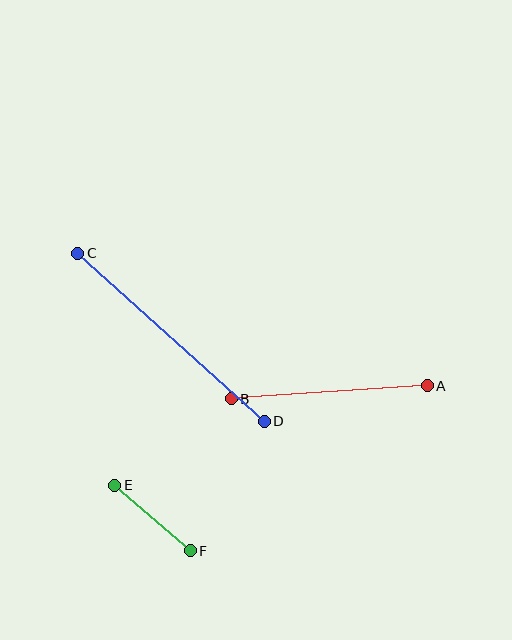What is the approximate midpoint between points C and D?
The midpoint is at approximately (171, 337) pixels.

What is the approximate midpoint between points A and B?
The midpoint is at approximately (329, 392) pixels.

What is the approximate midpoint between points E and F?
The midpoint is at approximately (152, 518) pixels.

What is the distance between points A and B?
The distance is approximately 197 pixels.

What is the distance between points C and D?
The distance is approximately 251 pixels.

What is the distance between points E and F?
The distance is approximately 100 pixels.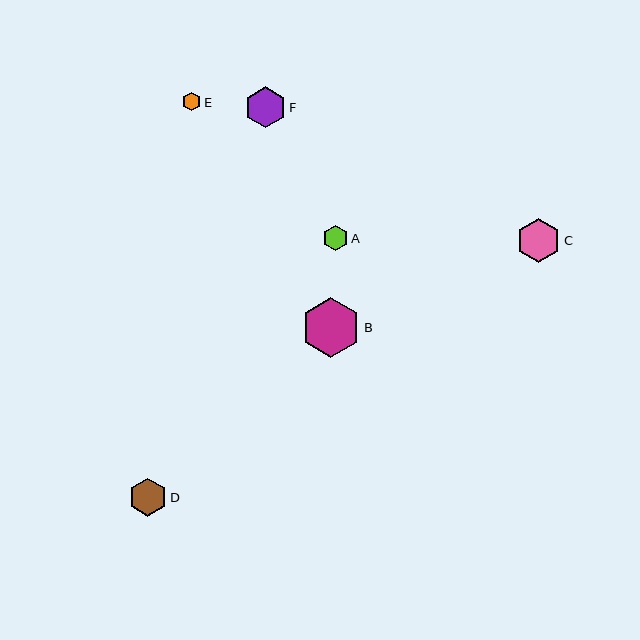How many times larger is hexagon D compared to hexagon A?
Hexagon D is approximately 1.5 times the size of hexagon A.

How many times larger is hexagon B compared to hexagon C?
Hexagon B is approximately 1.3 times the size of hexagon C.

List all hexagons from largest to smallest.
From largest to smallest: B, C, F, D, A, E.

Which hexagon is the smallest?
Hexagon E is the smallest with a size of approximately 18 pixels.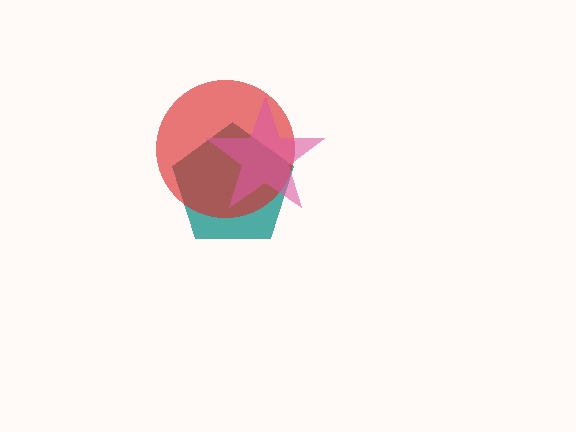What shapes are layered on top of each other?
The layered shapes are: a teal pentagon, a red circle, a pink star.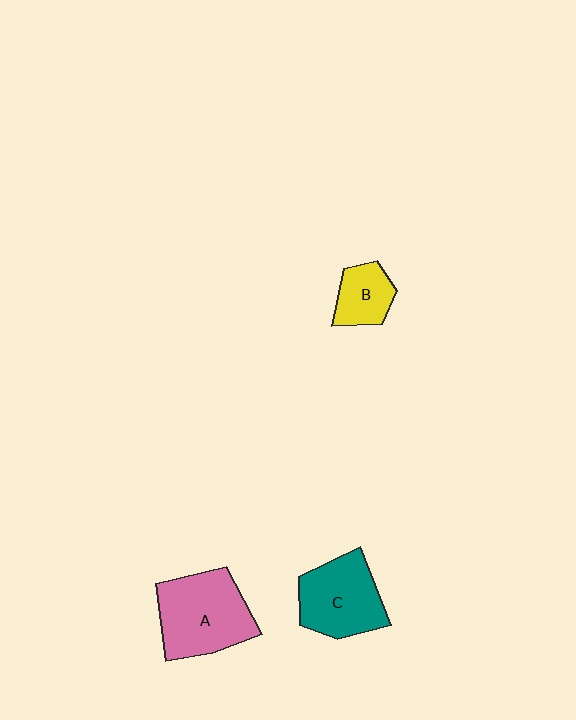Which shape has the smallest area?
Shape B (yellow).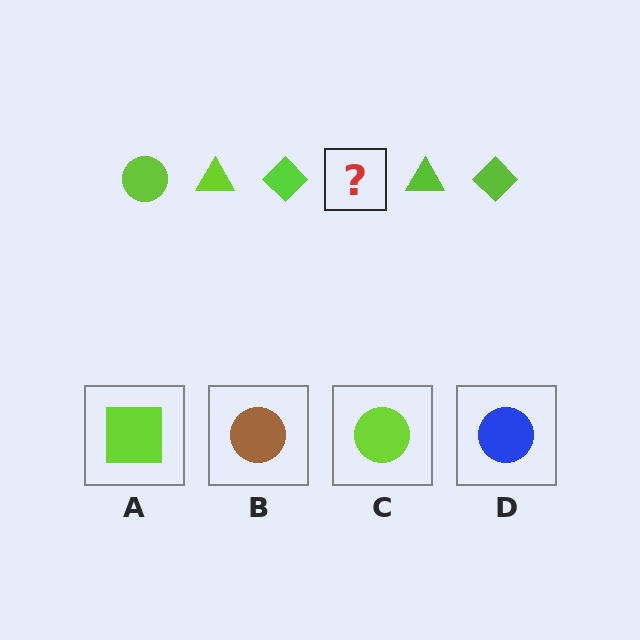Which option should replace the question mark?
Option C.